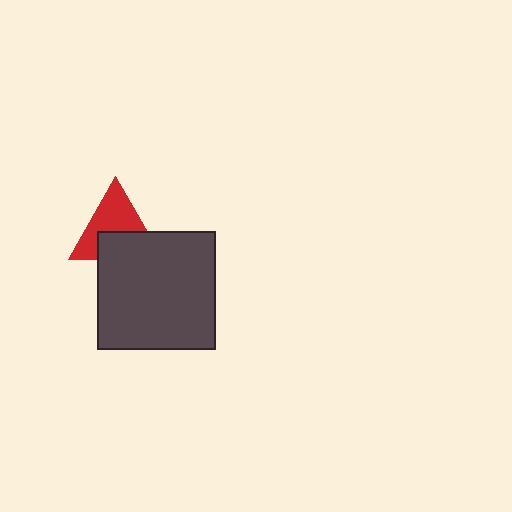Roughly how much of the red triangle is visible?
About half of it is visible (roughly 59%).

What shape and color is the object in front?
The object in front is a dark gray square.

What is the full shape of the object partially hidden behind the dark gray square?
The partially hidden object is a red triangle.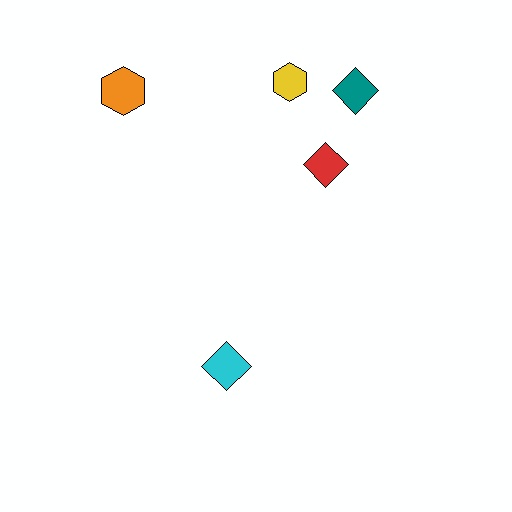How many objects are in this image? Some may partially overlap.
There are 5 objects.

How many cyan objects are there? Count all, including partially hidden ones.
There is 1 cyan object.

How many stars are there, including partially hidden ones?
There are no stars.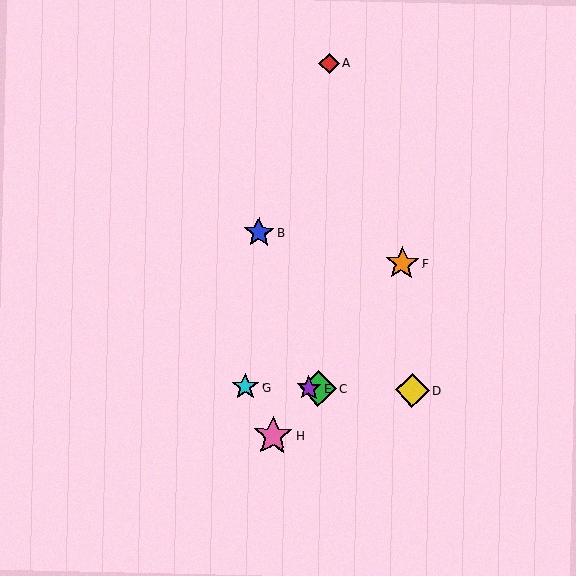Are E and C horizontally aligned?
Yes, both are at y≈388.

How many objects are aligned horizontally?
4 objects (C, D, E, G) are aligned horizontally.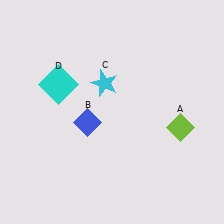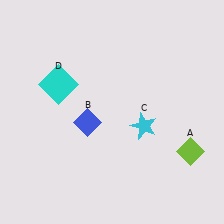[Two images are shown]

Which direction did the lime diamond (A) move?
The lime diamond (A) moved down.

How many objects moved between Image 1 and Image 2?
2 objects moved between the two images.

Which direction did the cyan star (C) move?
The cyan star (C) moved down.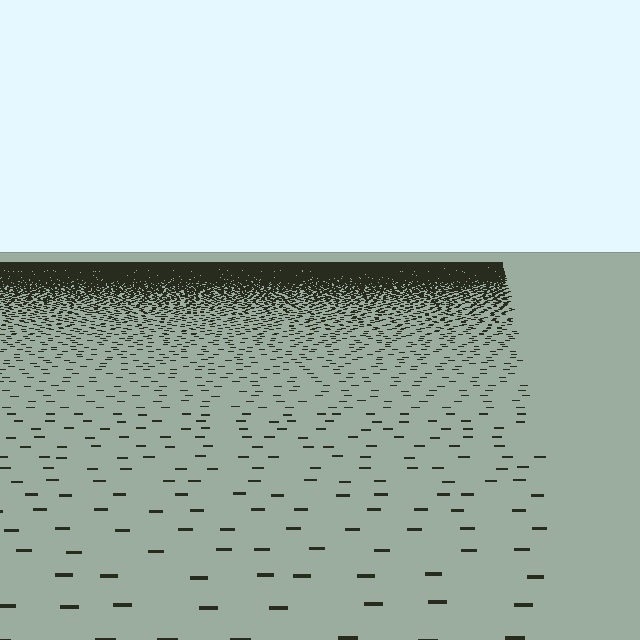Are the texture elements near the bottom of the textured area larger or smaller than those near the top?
Larger. Near the bottom, elements are closer to the viewer and appear at a bigger on-screen size.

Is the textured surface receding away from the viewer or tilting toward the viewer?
The surface is receding away from the viewer. Texture elements get smaller and denser toward the top.